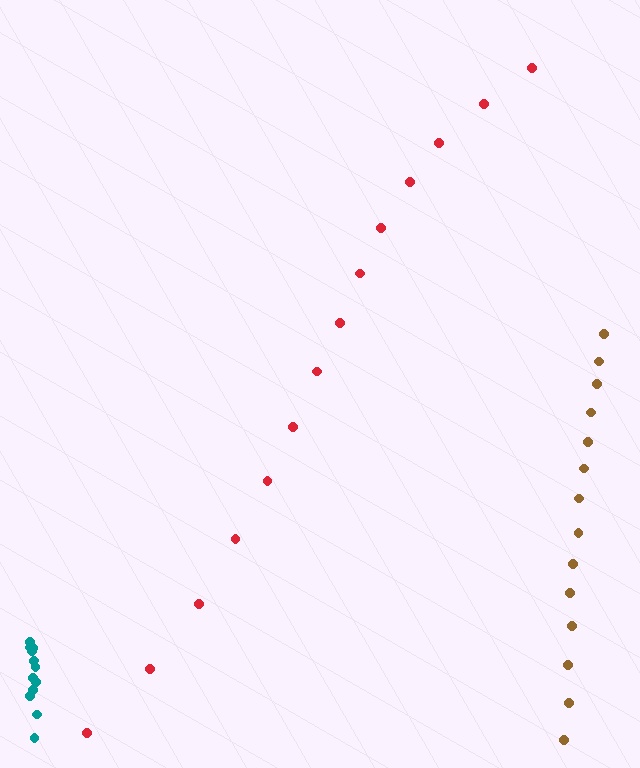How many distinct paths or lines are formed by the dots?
There are 3 distinct paths.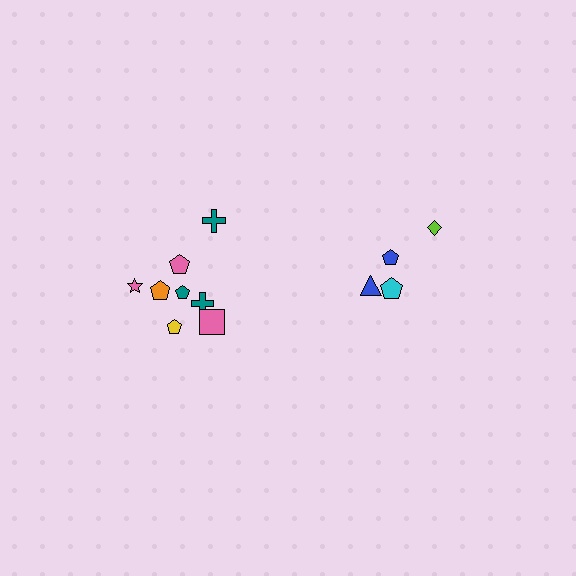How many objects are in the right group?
There are 4 objects.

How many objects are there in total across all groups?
There are 12 objects.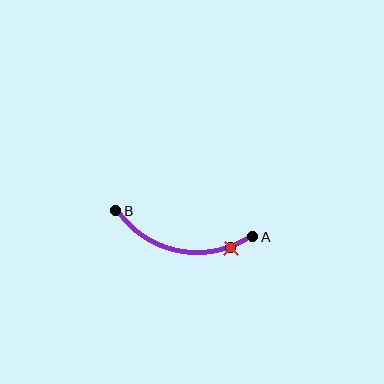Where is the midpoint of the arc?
The arc midpoint is the point on the curve farthest from the straight line joining A and B. It sits below that line.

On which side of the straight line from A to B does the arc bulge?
The arc bulges below the straight line connecting A and B.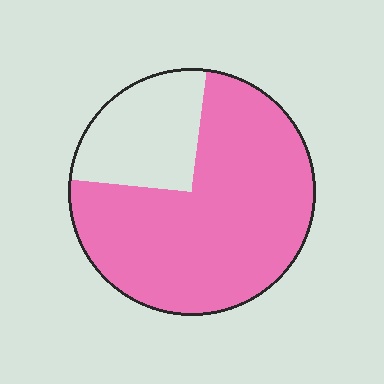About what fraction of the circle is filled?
About three quarters (3/4).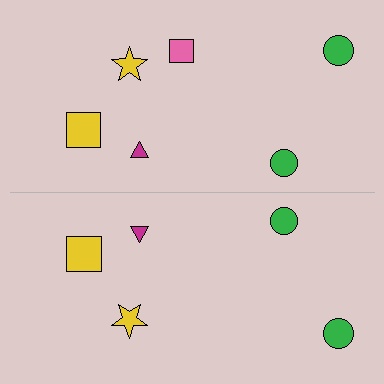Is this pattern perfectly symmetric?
No, the pattern is not perfectly symmetric. A pink square is missing from the bottom side.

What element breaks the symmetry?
A pink square is missing from the bottom side.